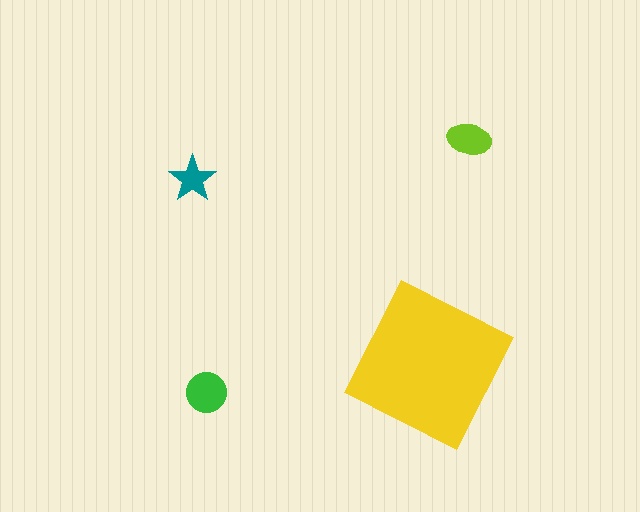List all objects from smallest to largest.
The teal star, the lime ellipse, the green circle, the yellow square.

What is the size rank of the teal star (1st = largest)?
4th.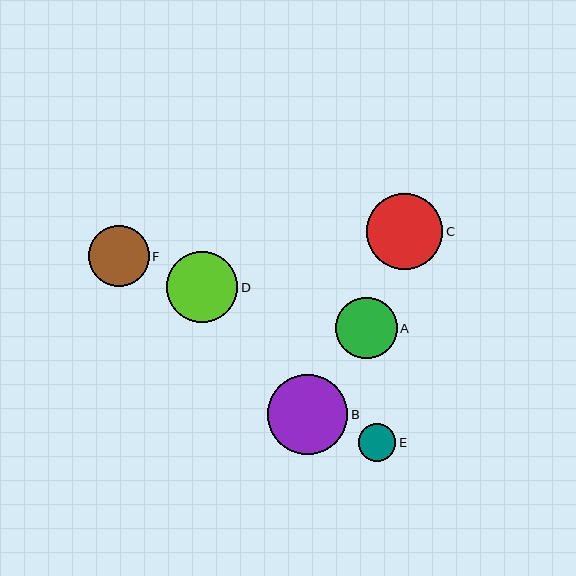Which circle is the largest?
Circle B is the largest with a size of approximately 80 pixels.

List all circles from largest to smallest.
From largest to smallest: B, C, D, A, F, E.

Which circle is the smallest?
Circle E is the smallest with a size of approximately 38 pixels.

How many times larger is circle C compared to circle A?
Circle C is approximately 1.2 times the size of circle A.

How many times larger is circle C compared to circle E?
Circle C is approximately 2.0 times the size of circle E.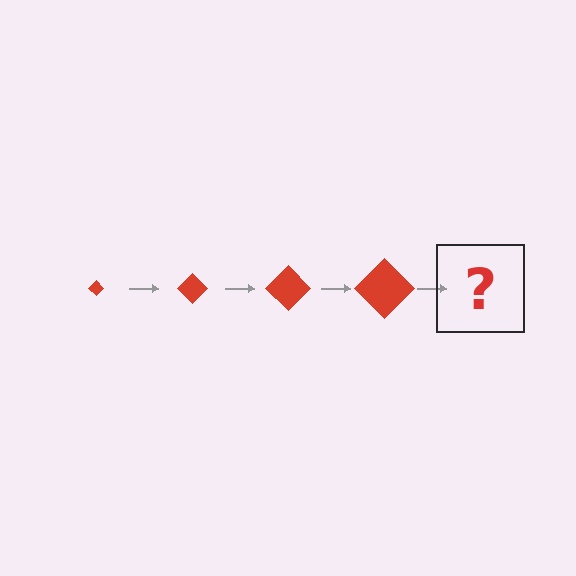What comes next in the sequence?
The next element should be a red diamond, larger than the previous one.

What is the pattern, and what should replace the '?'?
The pattern is that the diamond gets progressively larger each step. The '?' should be a red diamond, larger than the previous one.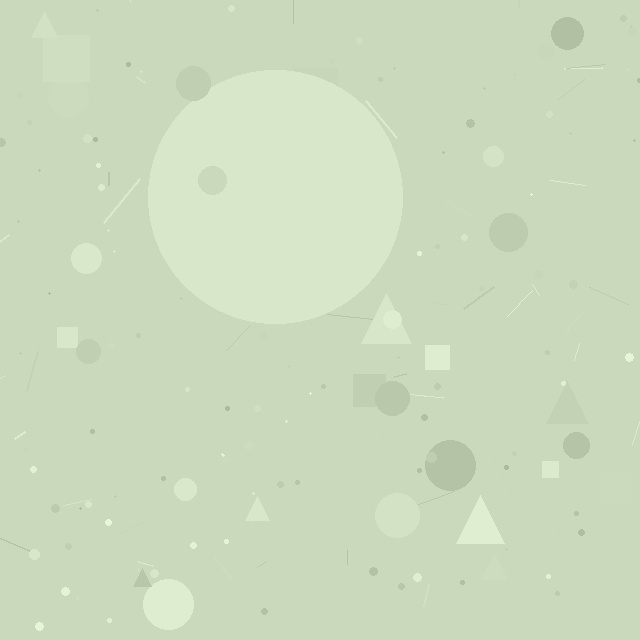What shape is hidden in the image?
A circle is hidden in the image.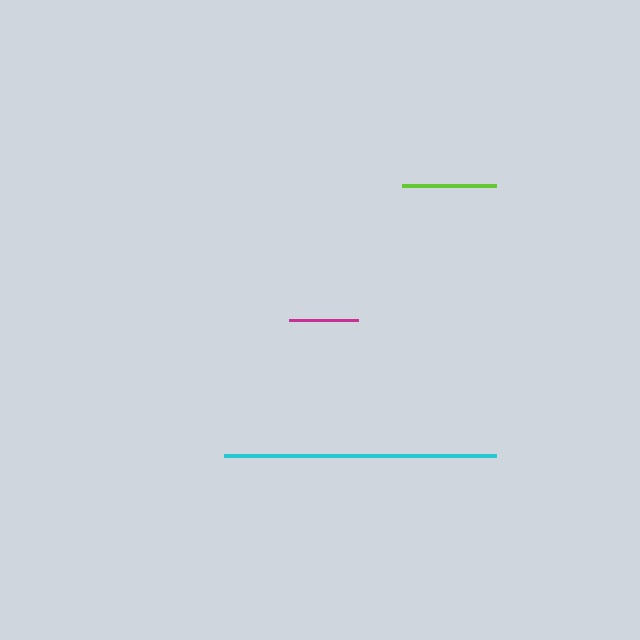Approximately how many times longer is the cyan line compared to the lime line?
The cyan line is approximately 2.9 times the length of the lime line.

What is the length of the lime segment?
The lime segment is approximately 94 pixels long.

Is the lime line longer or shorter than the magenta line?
The lime line is longer than the magenta line.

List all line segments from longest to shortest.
From longest to shortest: cyan, lime, magenta.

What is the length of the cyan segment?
The cyan segment is approximately 272 pixels long.